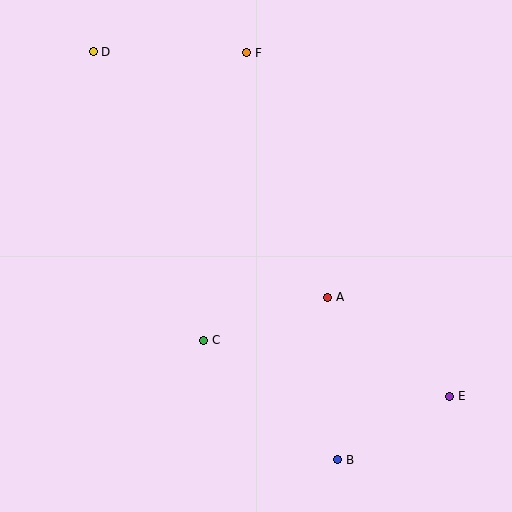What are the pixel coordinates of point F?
Point F is at (247, 53).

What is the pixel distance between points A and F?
The distance between A and F is 257 pixels.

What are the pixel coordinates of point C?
Point C is at (204, 340).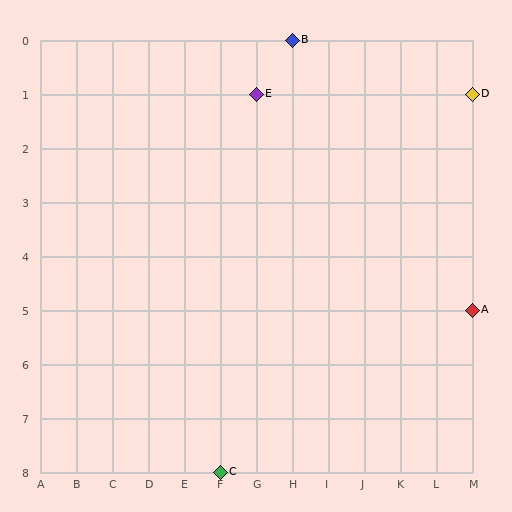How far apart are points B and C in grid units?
Points B and C are 2 columns and 8 rows apart (about 8.2 grid units diagonally).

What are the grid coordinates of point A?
Point A is at grid coordinates (M, 5).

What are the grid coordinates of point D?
Point D is at grid coordinates (M, 1).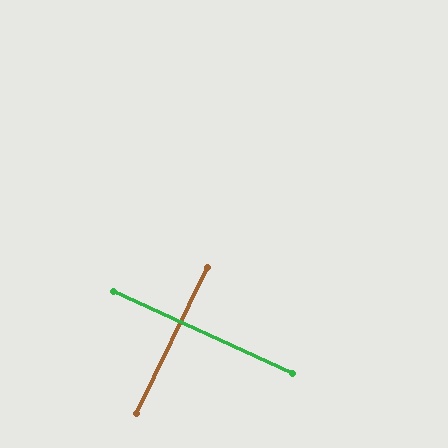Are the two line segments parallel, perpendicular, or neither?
Perpendicular — they meet at approximately 89°.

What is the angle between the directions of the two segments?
Approximately 89 degrees.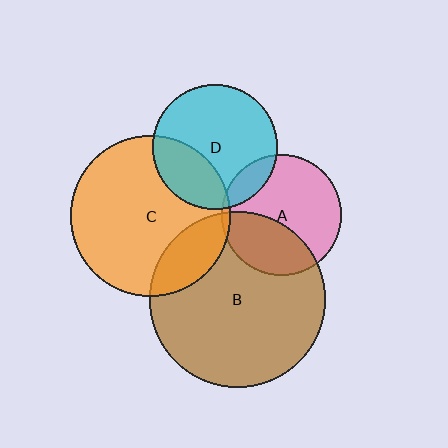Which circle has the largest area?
Circle B (brown).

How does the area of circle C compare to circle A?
Approximately 1.8 times.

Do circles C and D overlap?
Yes.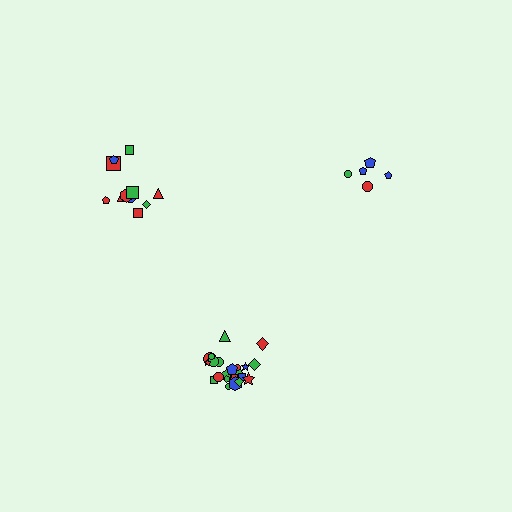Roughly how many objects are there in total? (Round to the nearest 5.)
Roughly 40 objects in total.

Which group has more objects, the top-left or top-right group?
The top-left group.